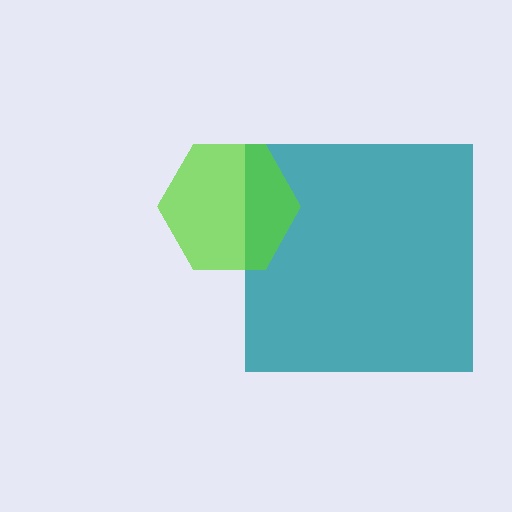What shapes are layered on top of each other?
The layered shapes are: a teal square, a lime hexagon.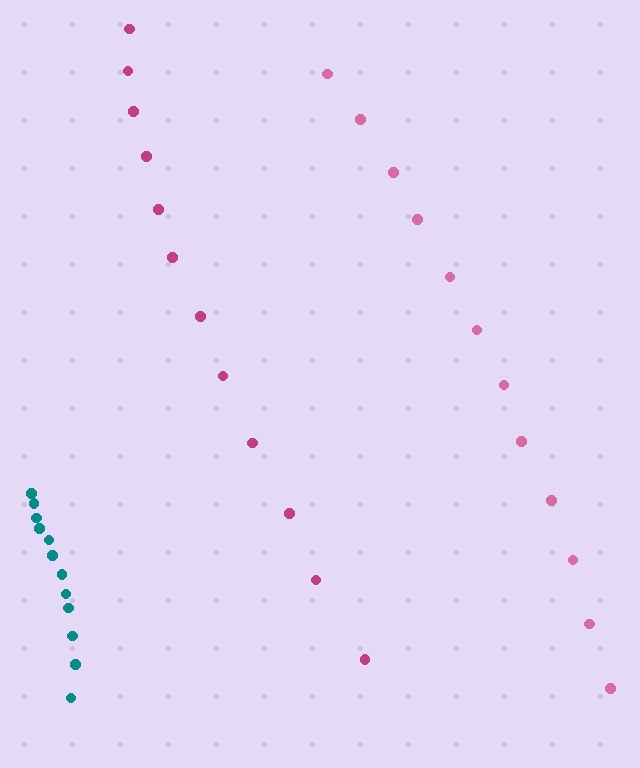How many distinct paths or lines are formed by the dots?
There are 3 distinct paths.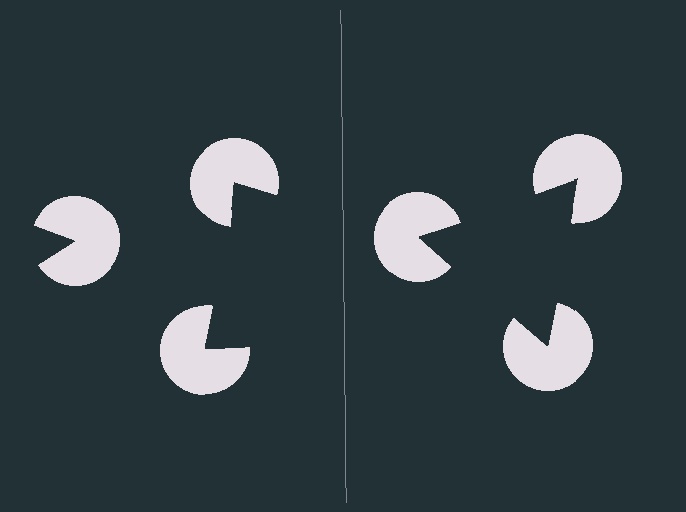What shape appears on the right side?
An illusory triangle.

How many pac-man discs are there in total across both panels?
6 — 3 on each side.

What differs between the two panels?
The pac-man discs are positioned identically on both sides; only the wedge orientations differ. On the right they align to a triangle; on the left they are misaligned.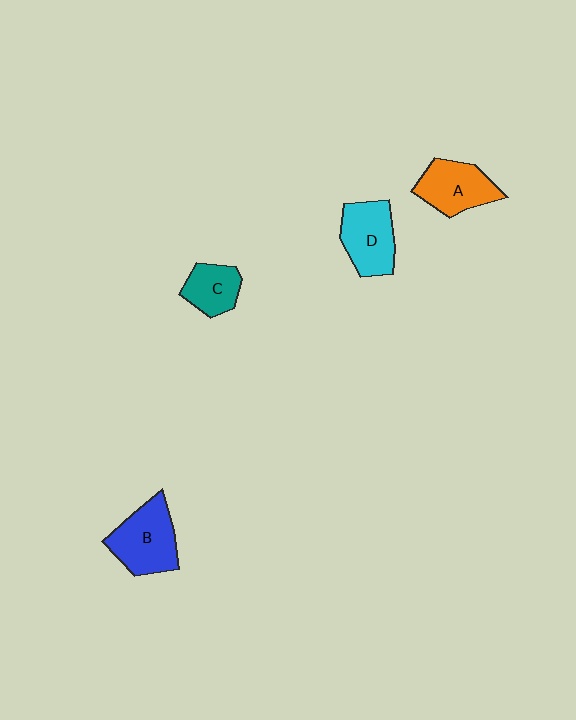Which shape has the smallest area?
Shape C (teal).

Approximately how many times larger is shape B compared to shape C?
Approximately 1.6 times.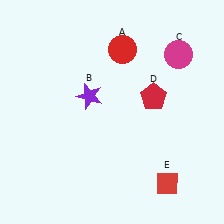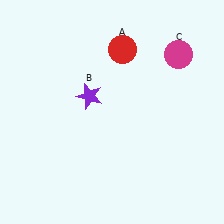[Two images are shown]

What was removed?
The red pentagon (D), the red diamond (E) were removed in Image 2.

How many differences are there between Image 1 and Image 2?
There are 2 differences between the two images.